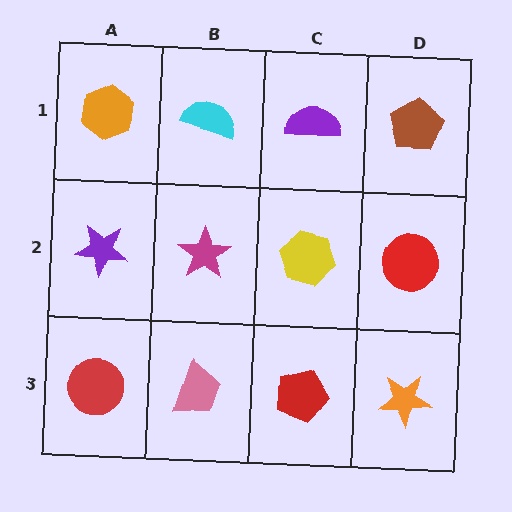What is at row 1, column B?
A cyan semicircle.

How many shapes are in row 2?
4 shapes.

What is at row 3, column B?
A pink trapezoid.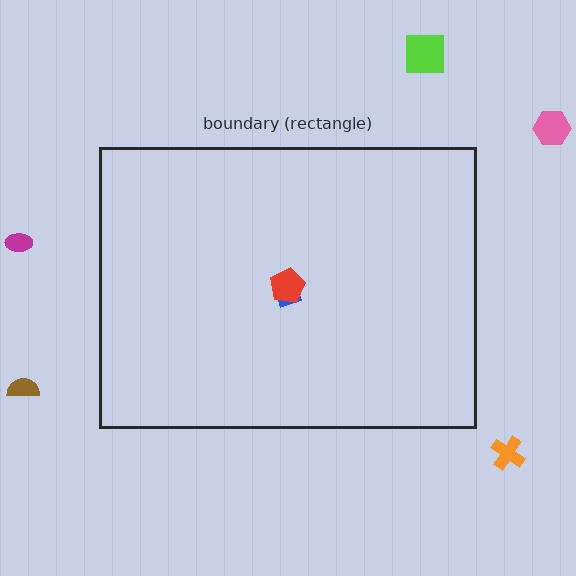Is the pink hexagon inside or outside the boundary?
Outside.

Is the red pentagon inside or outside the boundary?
Inside.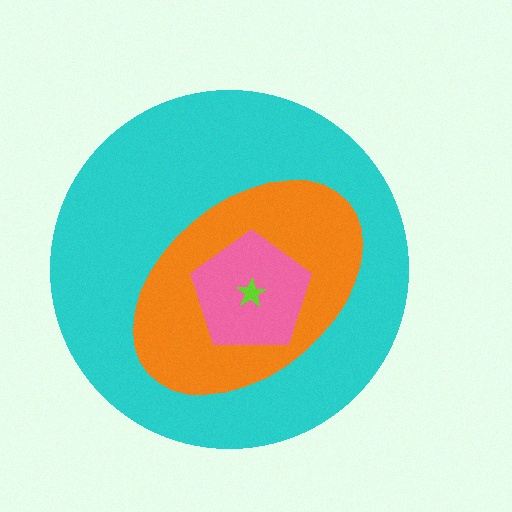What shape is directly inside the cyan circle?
The orange ellipse.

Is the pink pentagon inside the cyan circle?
Yes.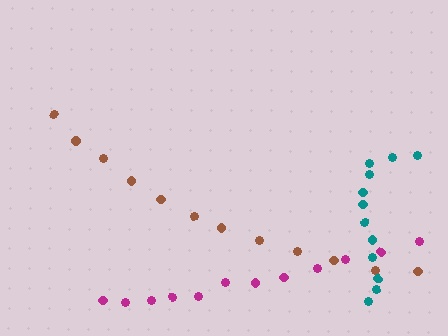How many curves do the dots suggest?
There are 3 distinct paths.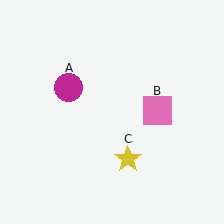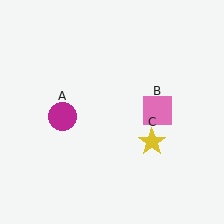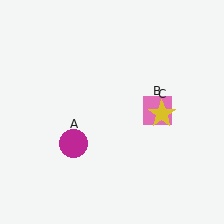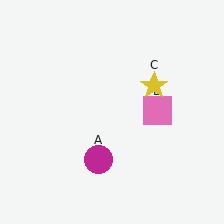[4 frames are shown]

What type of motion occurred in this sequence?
The magenta circle (object A), yellow star (object C) rotated counterclockwise around the center of the scene.